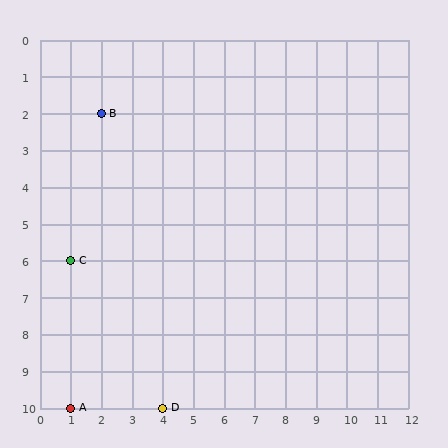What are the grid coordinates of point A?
Point A is at grid coordinates (1, 10).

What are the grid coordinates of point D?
Point D is at grid coordinates (4, 10).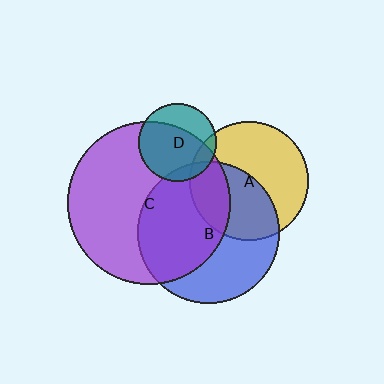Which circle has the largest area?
Circle C (purple).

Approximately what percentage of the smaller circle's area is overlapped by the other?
Approximately 10%.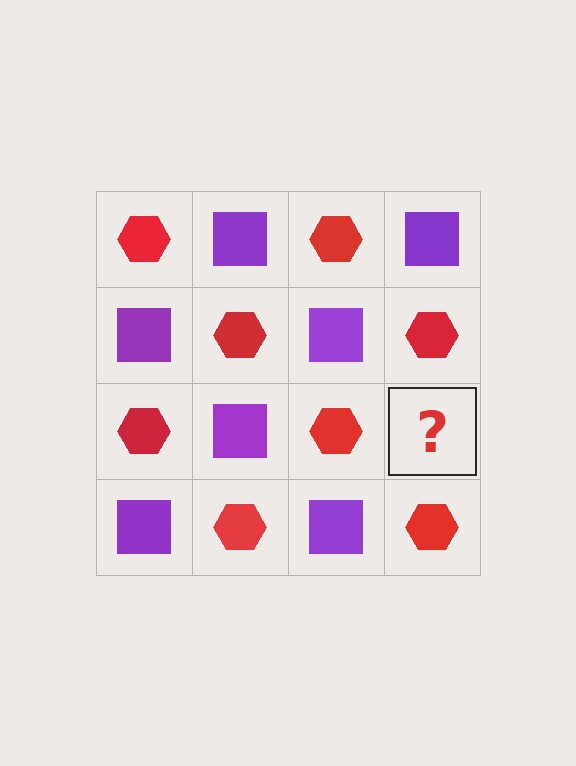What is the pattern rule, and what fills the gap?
The rule is that it alternates red hexagon and purple square in a checkerboard pattern. The gap should be filled with a purple square.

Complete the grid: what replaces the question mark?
The question mark should be replaced with a purple square.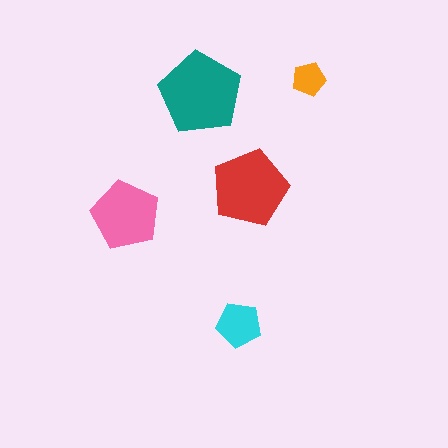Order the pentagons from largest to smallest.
the teal one, the red one, the pink one, the cyan one, the orange one.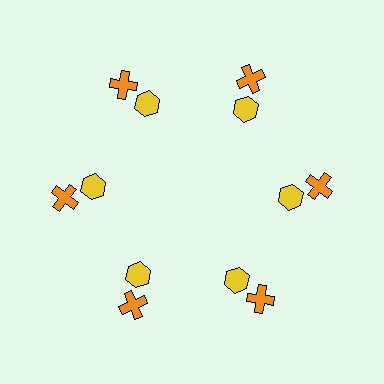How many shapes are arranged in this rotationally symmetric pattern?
There are 12 shapes, arranged in 6 groups of 2.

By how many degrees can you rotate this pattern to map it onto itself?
The pattern maps onto itself every 60 degrees of rotation.